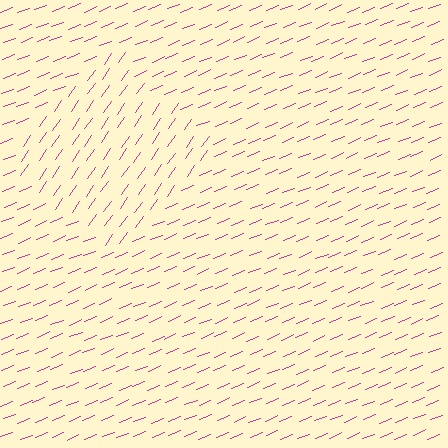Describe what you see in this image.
The image is filled with small magenta line segments. A diamond region in the image has lines oriented differently from the surrounding lines, creating a visible texture boundary.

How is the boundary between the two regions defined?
The boundary is defined purely by a change in line orientation (approximately 33 degrees difference). All lines are the same color and thickness.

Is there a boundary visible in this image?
Yes, there is a texture boundary formed by a change in line orientation.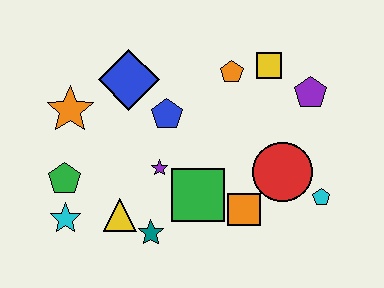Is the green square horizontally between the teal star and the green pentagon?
No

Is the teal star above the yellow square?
No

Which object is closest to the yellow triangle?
The teal star is closest to the yellow triangle.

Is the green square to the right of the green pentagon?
Yes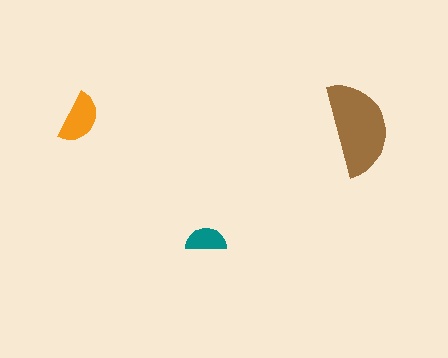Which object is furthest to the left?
The orange semicircle is leftmost.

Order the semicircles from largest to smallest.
the brown one, the orange one, the teal one.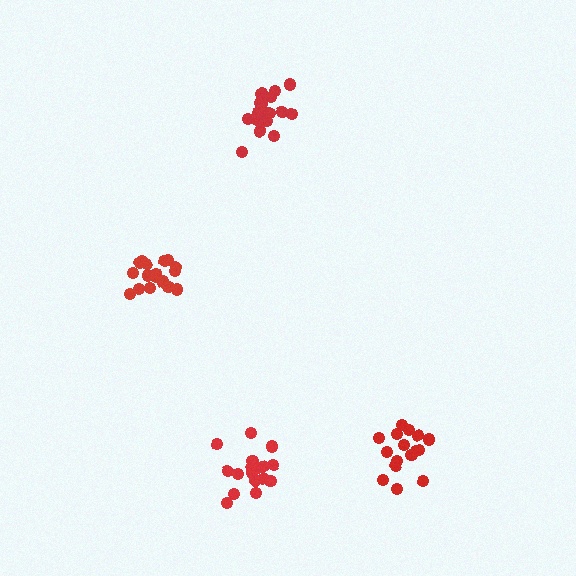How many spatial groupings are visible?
There are 4 spatial groupings.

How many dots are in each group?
Group 1: 17 dots, Group 2: 16 dots, Group 3: 17 dots, Group 4: 18 dots (68 total).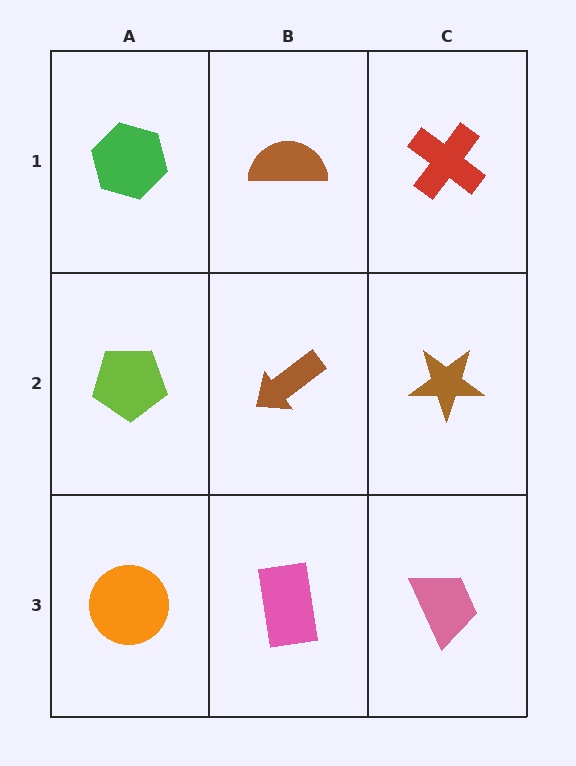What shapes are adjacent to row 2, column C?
A red cross (row 1, column C), a pink trapezoid (row 3, column C), a brown arrow (row 2, column B).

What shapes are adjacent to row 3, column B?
A brown arrow (row 2, column B), an orange circle (row 3, column A), a pink trapezoid (row 3, column C).